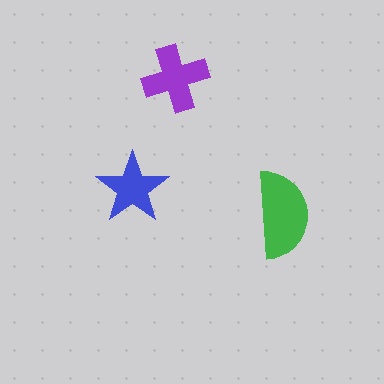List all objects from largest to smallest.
The green semicircle, the purple cross, the blue star.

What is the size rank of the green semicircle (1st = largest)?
1st.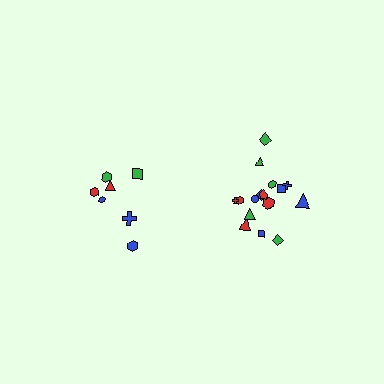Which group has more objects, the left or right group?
The right group.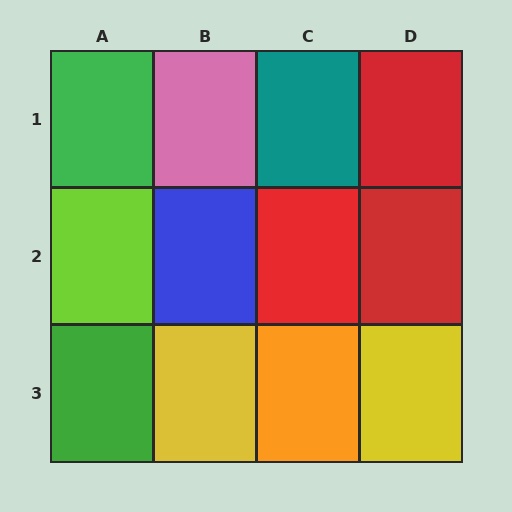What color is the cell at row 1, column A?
Green.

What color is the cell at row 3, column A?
Green.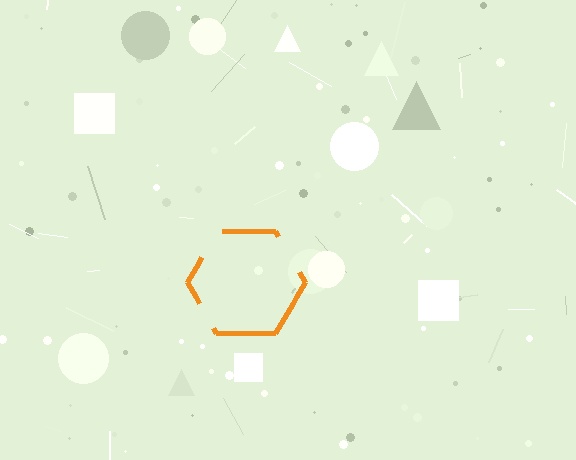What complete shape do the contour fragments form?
The contour fragments form a hexagon.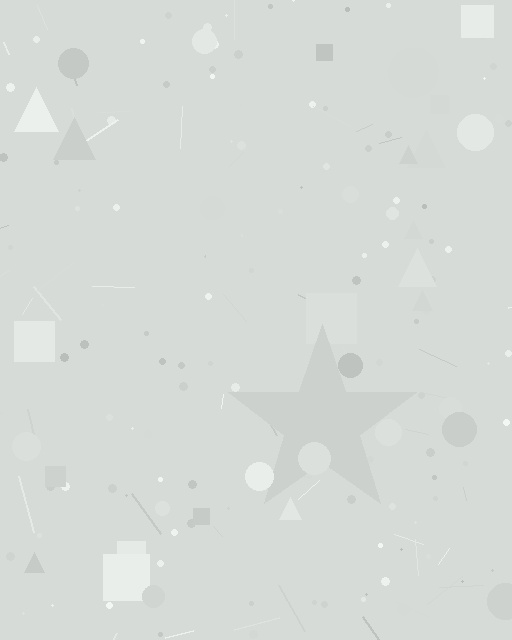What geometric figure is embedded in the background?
A star is embedded in the background.